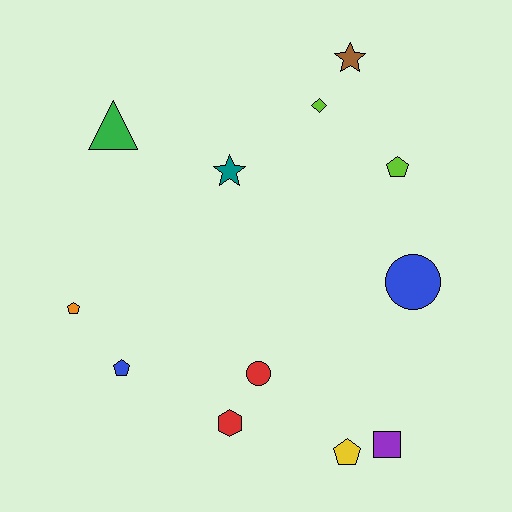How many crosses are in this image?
There are no crosses.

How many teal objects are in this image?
There is 1 teal object.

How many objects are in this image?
There are 12 objects.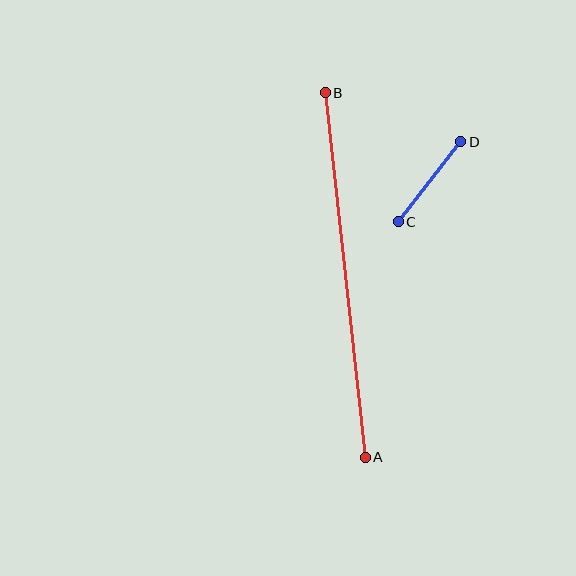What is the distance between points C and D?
The distance is approximately 101 pixels.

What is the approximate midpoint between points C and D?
The midpoint is at approximately (430, 182) pixels.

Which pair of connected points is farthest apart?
Points A and B are farthest apart.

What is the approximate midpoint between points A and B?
The midpoint is at approximately (345, 275) pixels.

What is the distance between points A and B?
The distance is approximately 367 pixels.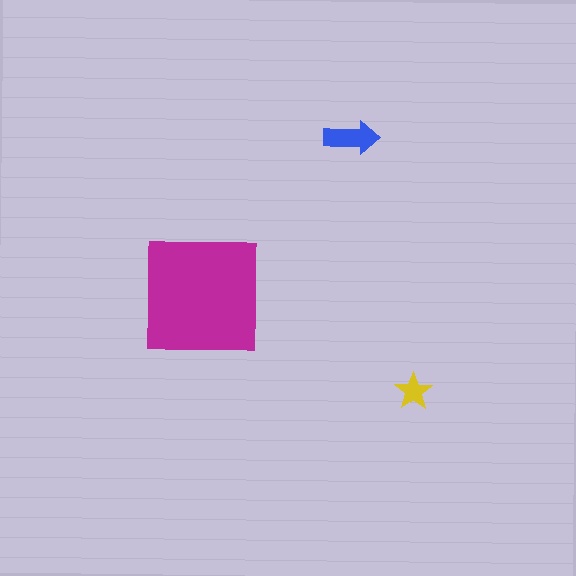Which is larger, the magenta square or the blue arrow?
The magenta square.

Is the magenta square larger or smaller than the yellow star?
Larger.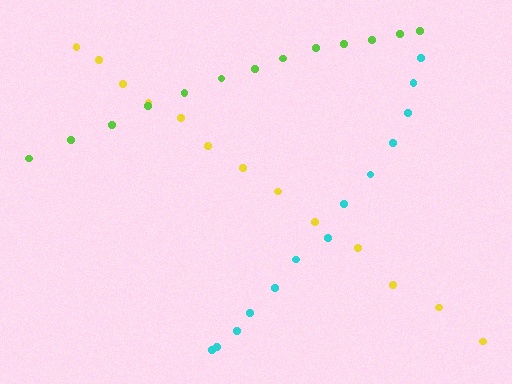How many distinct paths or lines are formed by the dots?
There are 3 distinct paths.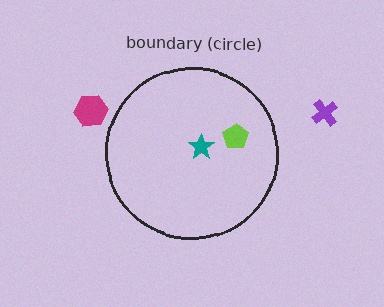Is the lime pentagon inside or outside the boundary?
Inside.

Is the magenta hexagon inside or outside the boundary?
Outside.